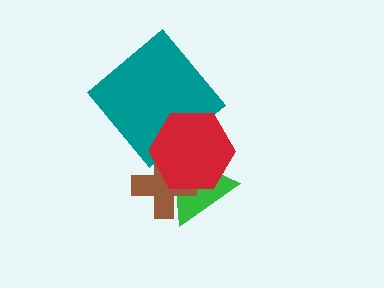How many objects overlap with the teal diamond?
1 object overlaps with the teal diamond.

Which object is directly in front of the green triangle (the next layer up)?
The brown cross is directly in front of the green triangle.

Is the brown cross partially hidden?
Yes, it is partially covered by another shape.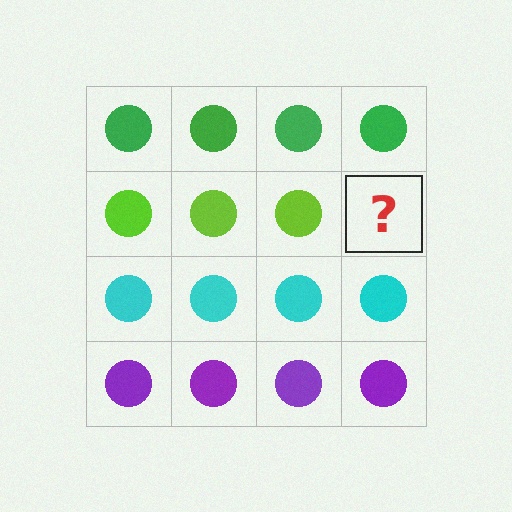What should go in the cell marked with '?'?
The missing cell should contain a lime circle.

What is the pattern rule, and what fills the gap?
The rule is that each row has a consistent color. The gap should be filled with a lime circle.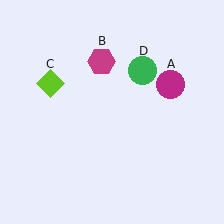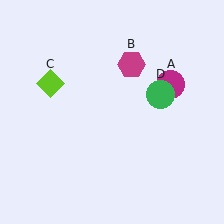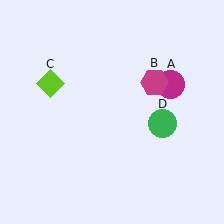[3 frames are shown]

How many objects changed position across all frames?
2 objects changed position: magenta hexagon (object B), green circle (object D).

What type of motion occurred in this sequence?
The magenta hexagon (object B), green circle (object D) rotated clockwise around the center of the scene.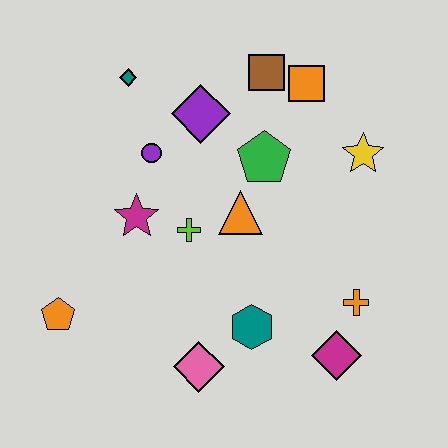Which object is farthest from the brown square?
The orange pentagon is farthest from the brown square.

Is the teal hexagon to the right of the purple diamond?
Yes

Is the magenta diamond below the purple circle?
Yes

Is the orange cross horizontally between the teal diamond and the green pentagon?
No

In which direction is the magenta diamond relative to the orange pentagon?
The magenta diamond is to the right of the orange pentagon.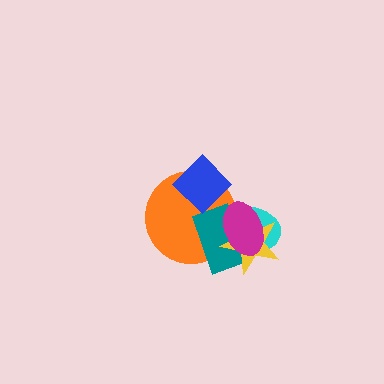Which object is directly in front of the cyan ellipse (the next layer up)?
The orange circle is directly in front of the cyan ellipse.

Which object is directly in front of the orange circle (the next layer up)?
The teal rectangle is directly in front of the orange circle.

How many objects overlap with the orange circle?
5 objects overlap with the orange circle.